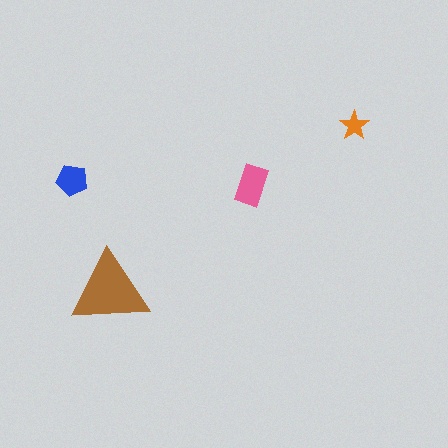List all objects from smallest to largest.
The orange star, the blue pentagon, the pink rectangle, the brown triangle.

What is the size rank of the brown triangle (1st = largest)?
1st.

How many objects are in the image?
There are 4 objects in the image.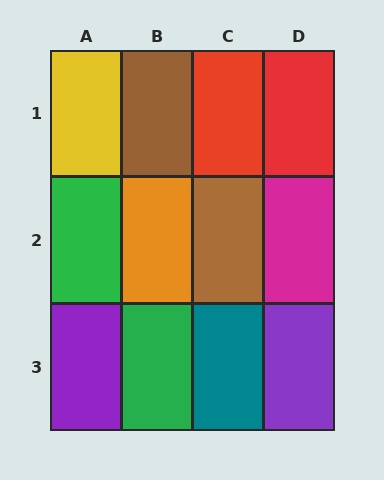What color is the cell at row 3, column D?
Purple.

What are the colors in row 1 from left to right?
Yellow, brown, red, red.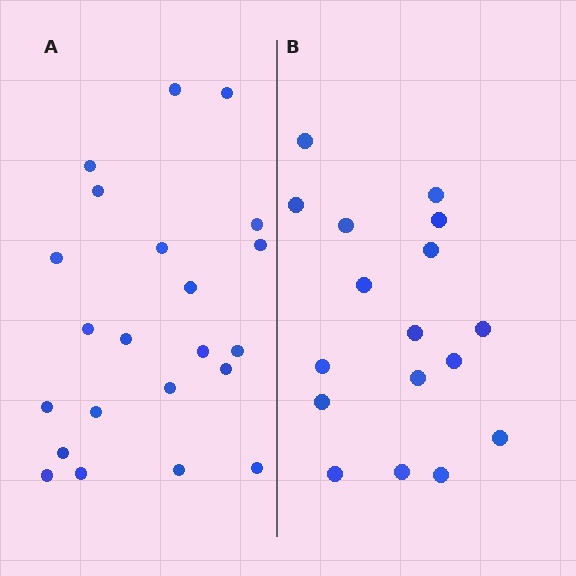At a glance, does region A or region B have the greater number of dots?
Region A (the left region) has more dots.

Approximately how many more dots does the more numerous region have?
Region A has about 5 more dots than region B.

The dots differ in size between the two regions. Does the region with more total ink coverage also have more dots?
No. Region B has more total ink coverage because its dots are larger, but region A actually contains more individual dots. Total area can be misleading — the number of items is what matters here.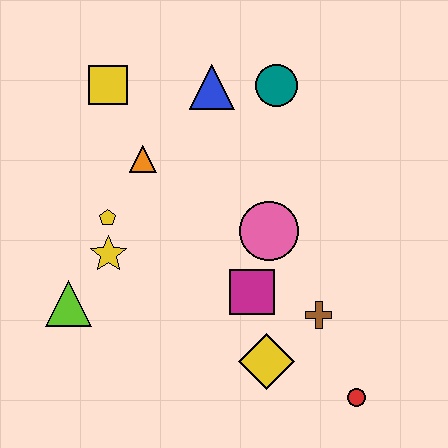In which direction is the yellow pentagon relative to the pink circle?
The yellow pentagon is to the left of the pink circle.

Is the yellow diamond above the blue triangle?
No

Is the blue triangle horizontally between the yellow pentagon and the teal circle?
Yes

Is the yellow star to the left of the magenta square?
Yes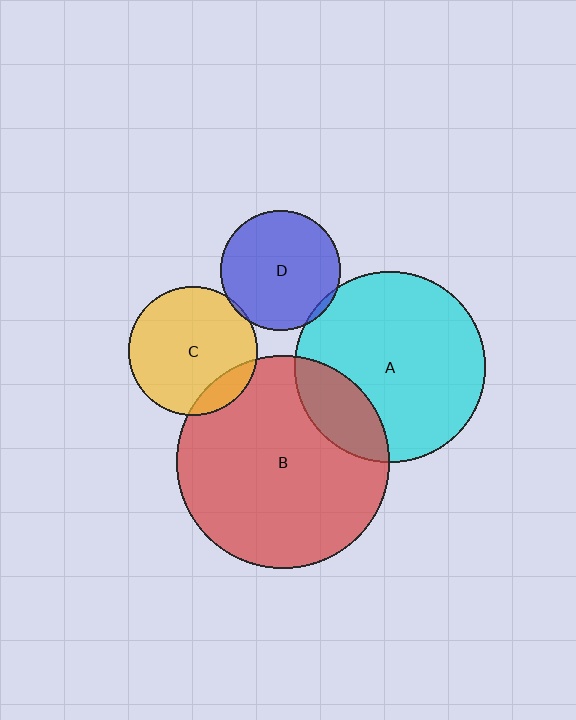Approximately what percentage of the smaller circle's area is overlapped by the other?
Approximately 15%.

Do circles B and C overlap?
Yes.